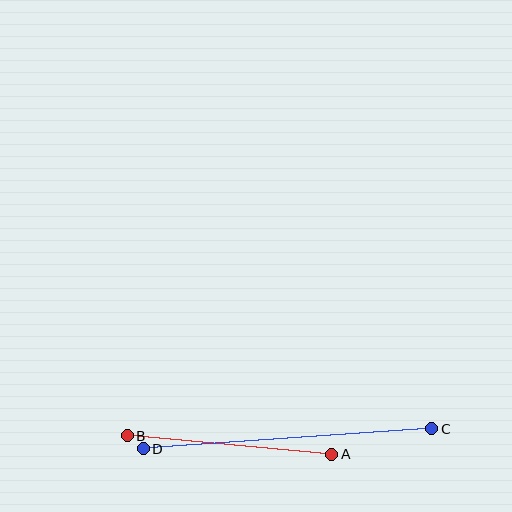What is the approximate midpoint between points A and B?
The midpoint is at approximately (230, 445) pixels.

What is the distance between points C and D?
The distance is approximately 289 pixels.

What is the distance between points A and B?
The distance is approximately 206 pixels.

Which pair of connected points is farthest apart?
Points C and D are farthest apart.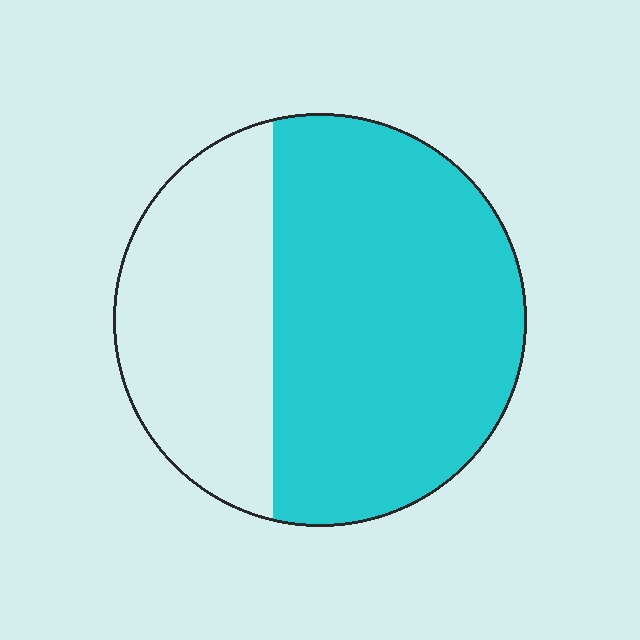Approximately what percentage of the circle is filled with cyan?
Approximately 65%.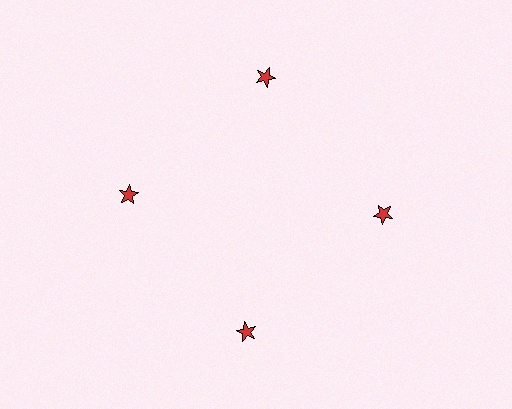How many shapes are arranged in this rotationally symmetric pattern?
There are 4 shapes, arranged in 4 groups of 1.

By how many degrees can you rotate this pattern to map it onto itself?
The pattern maps onto itself every 90 degrees of rotation.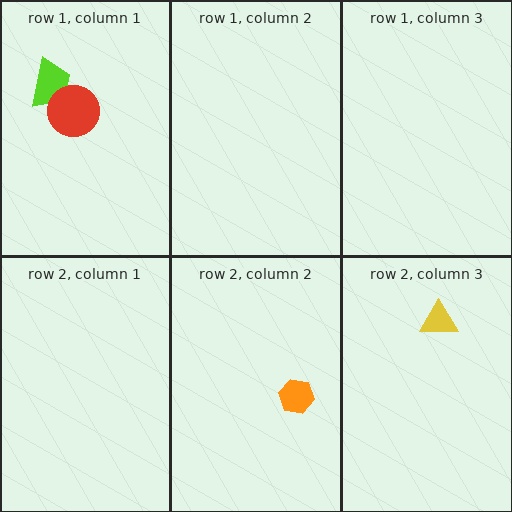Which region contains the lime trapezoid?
The row 1, column 1 region.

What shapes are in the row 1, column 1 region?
The lime trapezoid, the red circle.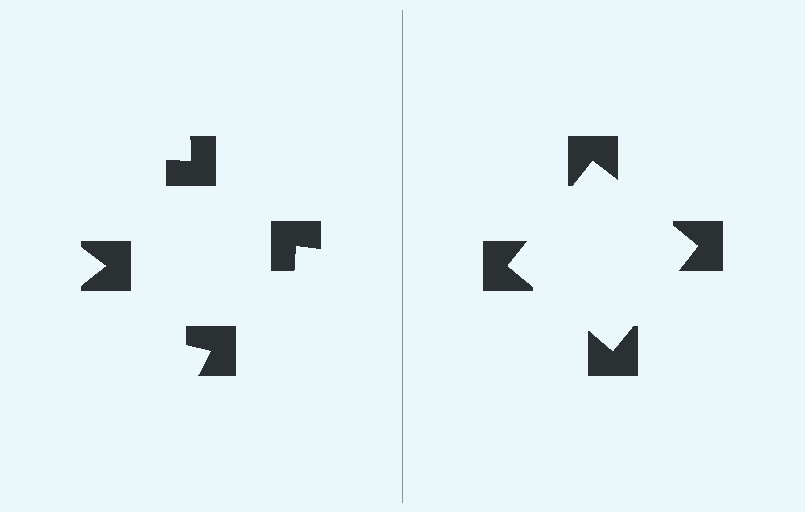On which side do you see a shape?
An illusory square appears on the right side. On the left side the wedge cuts are rotated, so no coherent shape forms.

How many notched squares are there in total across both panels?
8 — 4 on each side.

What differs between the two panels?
The notched squares are positioned identically on both sides; only the wedge orientations differ. On the right they align to a square; on the left they are misaligned.